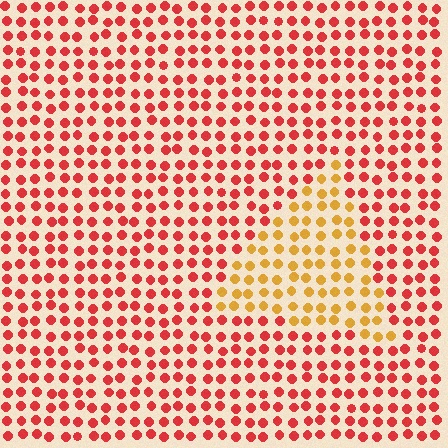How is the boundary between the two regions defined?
The boundary is defined purely by a slight shift in hue (about 43 degrees). Spacing, size, and orientation are identical on both sides.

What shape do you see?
I see a triangle.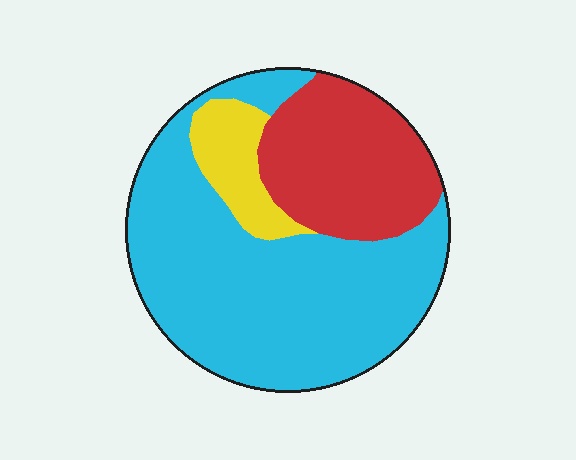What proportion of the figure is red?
Red takes up between a quarter and a half of the figure.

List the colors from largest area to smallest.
From largest to smallest: cyan, red, yellow.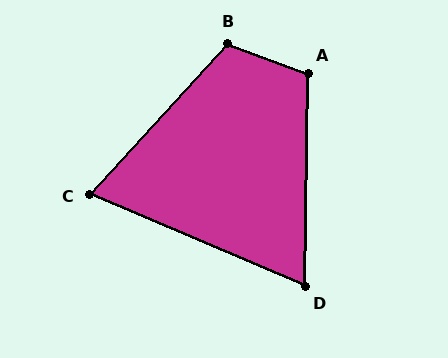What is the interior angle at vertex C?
Approximately 71 degrees (acute).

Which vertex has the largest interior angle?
B, at approximately 112 degrees.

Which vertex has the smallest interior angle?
D, at approximately 68 degrees.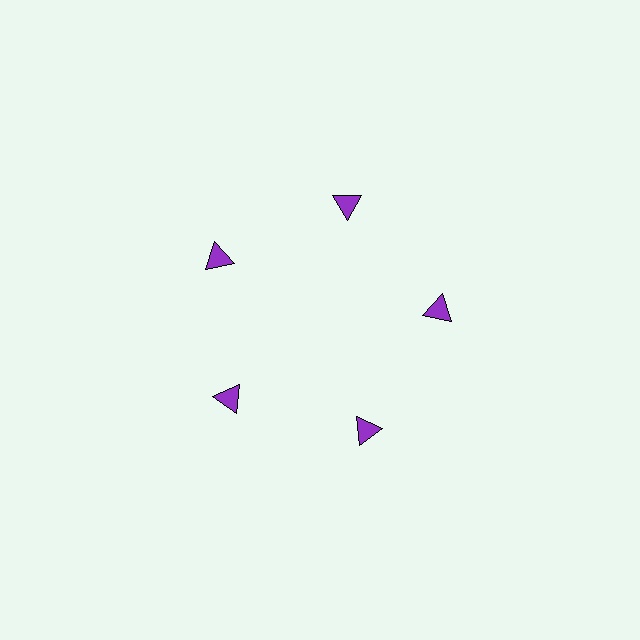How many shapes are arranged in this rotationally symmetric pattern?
There are 5 shapes, arranged in 5 groups of 1.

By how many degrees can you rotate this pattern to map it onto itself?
The pattern maps onto itself every 72 degrees of rotation.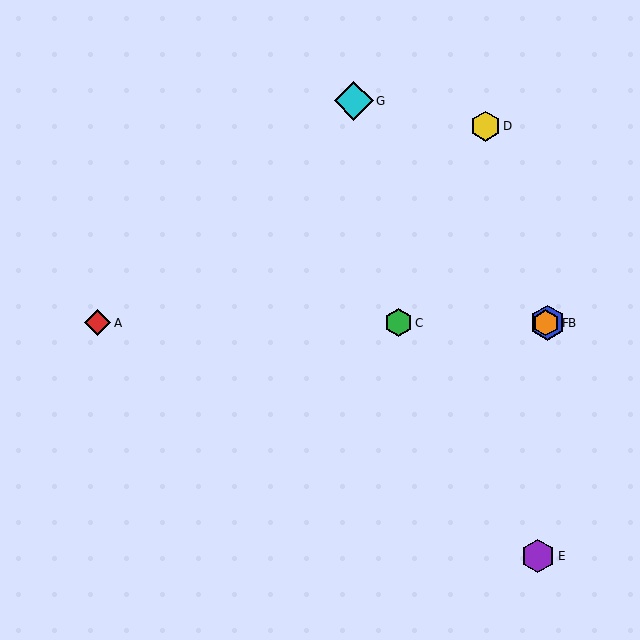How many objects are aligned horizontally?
4 objects (A, B, C, F) are aligned horizontally.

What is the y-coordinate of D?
Object D is at y≈126.